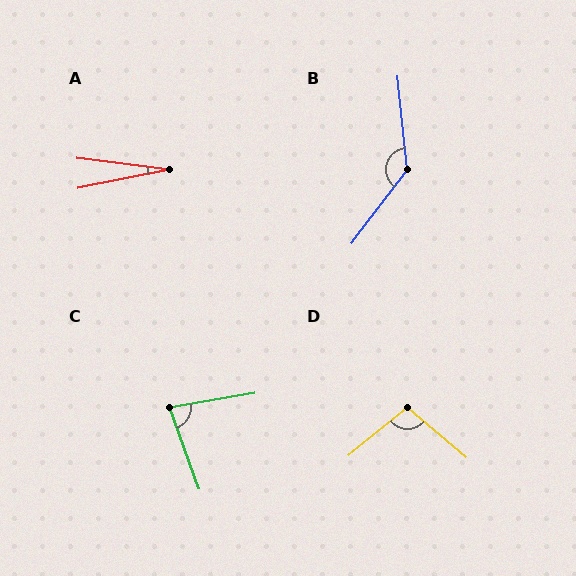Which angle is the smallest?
A, at approximately 19 degrees.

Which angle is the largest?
B, at approximately 137 degrees.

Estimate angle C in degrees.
Approximately 80 degrees.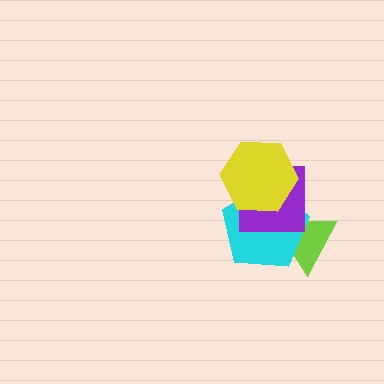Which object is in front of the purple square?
The yellow hexagon is in front of the purple square.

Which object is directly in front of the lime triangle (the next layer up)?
The cyan pentagon is directly in front of the lime triangle.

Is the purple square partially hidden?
Yes, it is partially covered by another shape.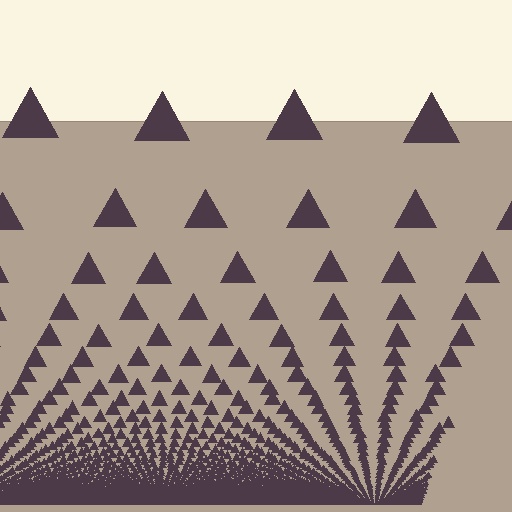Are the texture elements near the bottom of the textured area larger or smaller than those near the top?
Smaller. The gradient is inverted — elements near the bottom are smaller and denser.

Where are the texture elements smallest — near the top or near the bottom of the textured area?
Near the bottom.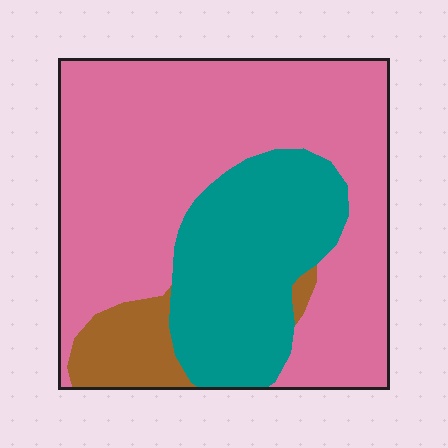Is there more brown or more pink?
Pink.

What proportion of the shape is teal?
Teal takes up about one quarter (1/4) of the shape.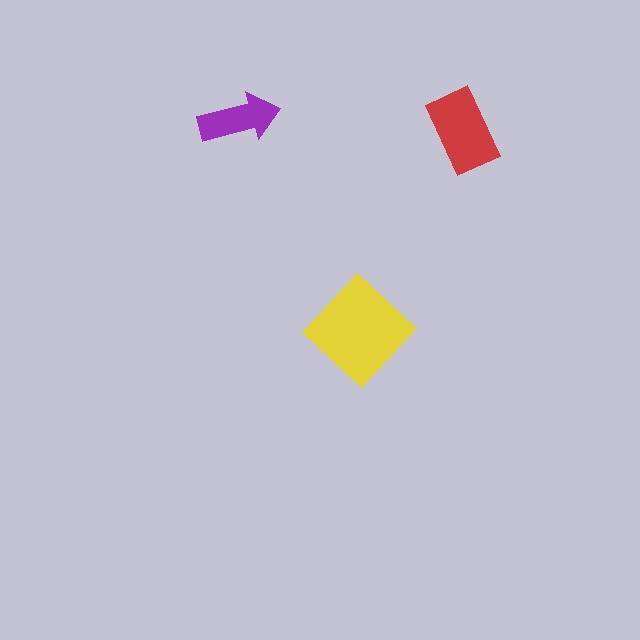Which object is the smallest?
The purple arrow.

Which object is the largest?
The yellow diamond.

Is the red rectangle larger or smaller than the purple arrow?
Larger.